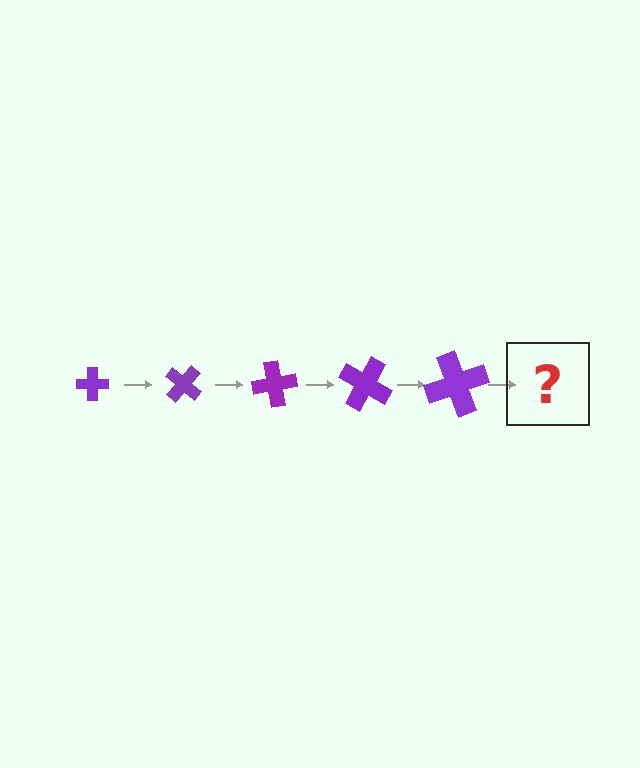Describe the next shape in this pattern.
It should be a cross, larger than the previous one and rotated 200 degrees from the start.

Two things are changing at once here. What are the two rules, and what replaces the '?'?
The two rules are that the cross grows larger each step and it rotates 40 degrees each step. The '?' should be a cross, larger than the previous one and rotated 200 degrees from the start.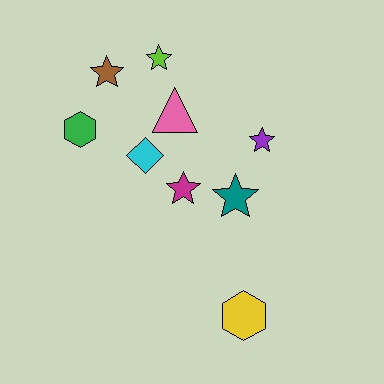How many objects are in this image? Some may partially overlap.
There are 9 objects.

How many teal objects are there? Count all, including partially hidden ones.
There is 1 teal object.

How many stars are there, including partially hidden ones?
There are 5 stars.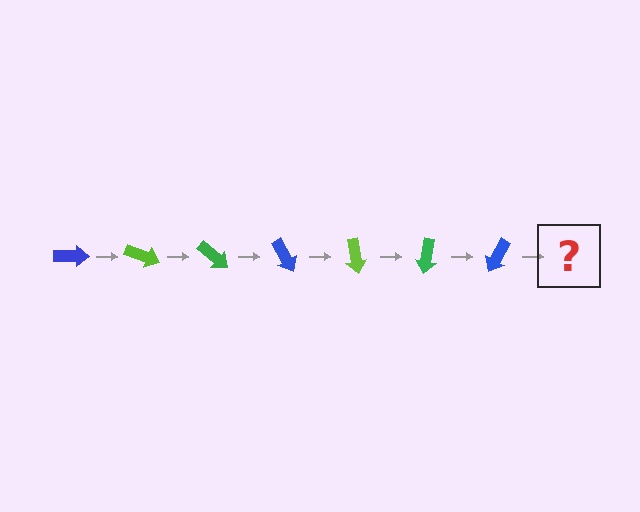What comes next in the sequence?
The next element should be a lime arrow, rotated 140 degrees from the start.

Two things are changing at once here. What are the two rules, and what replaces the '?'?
The two rules are that it rotates 20 degrees each step and the color cycles through blue, lime, and green. The '?' should be a lime arrow, rotated 140 degrees from the start.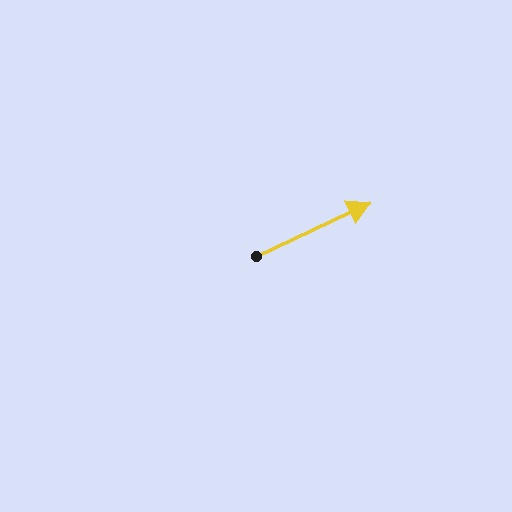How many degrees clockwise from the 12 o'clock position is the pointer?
Approximately 65 degrees.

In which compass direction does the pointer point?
Northeast.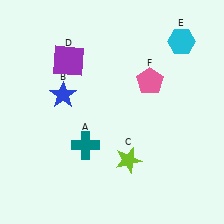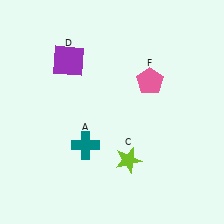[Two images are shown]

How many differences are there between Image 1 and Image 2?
There are 2 differences between the two images.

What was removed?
The cyan hexagon (E), the blue star (B) were removed in Image 2.